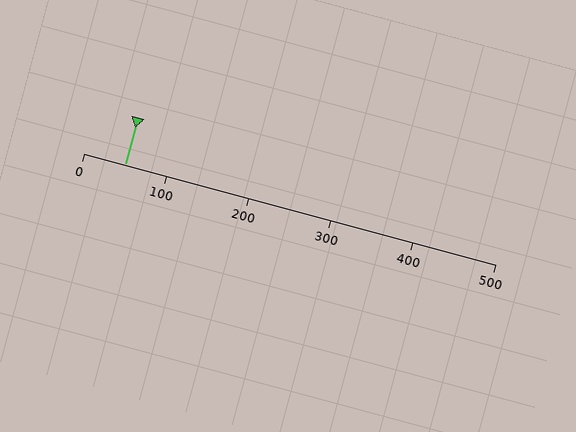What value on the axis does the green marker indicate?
The marker indicates approximately 50.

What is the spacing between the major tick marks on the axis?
The major ticks are spaced 100 apart.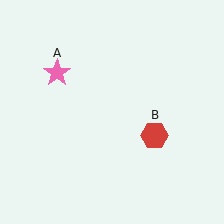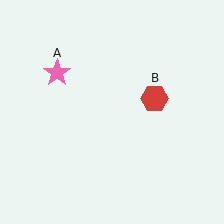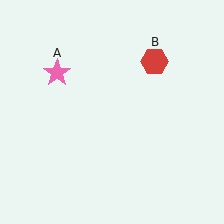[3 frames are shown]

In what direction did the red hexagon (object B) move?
The red hexagon (object B) moved up.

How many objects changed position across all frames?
1 object changed position: red hexagon (object B).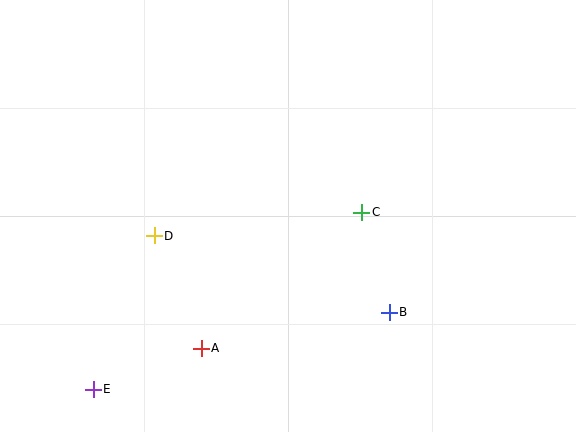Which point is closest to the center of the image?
Point C at (362, 212) is closest to the center.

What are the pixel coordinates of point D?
Point D is at (154, 236).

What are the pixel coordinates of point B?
Point B is at (389, 312).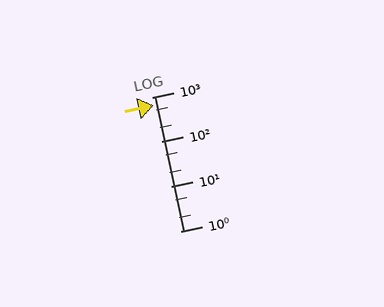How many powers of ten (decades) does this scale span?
The scale spans 3 decades, from 1 to 1000.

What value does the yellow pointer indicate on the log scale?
The pointer indicates approximately 650.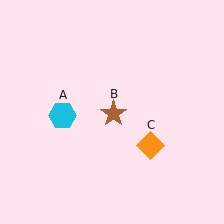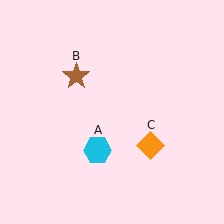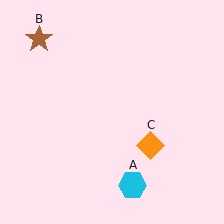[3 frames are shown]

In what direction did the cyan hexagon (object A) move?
The cyan hexagon (object A) moved down and to the right.